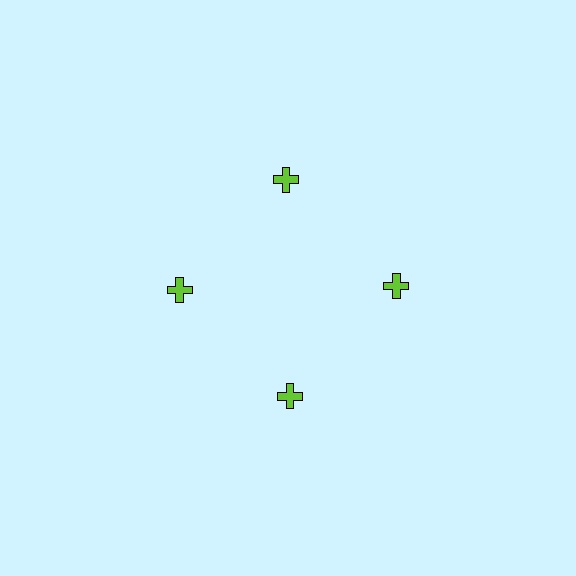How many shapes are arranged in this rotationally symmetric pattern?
There are 4 shapes, arranged in 4 groups of 1.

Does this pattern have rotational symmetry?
Yes, this pattern has 4-fold rotational symmetry. It looks the same after rotating 90 degrees around the center.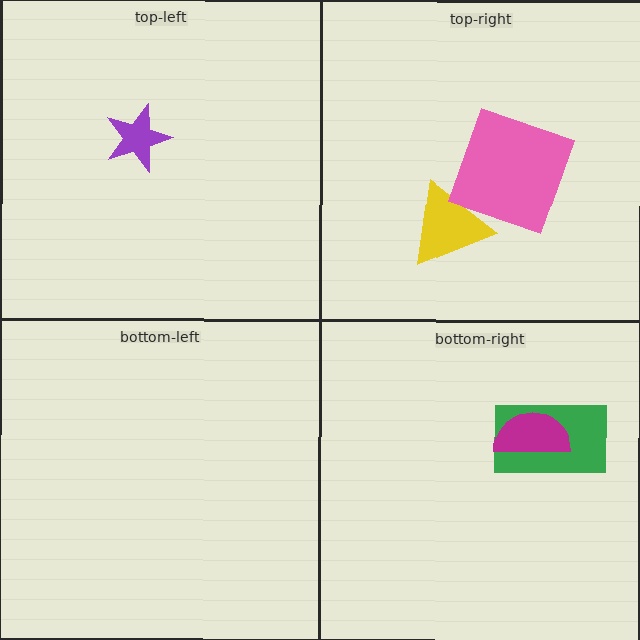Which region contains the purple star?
The top-left region.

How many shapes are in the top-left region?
1.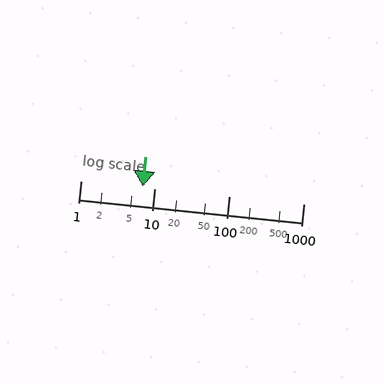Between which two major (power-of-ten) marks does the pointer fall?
The pointer is between 1 and 10.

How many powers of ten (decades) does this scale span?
The scale spans 3 decades, from 1 to 1000.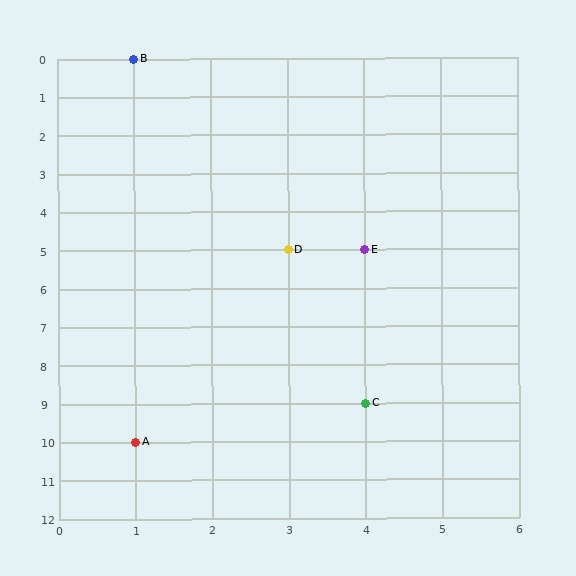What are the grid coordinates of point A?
Point A is at grid coordinates (1, 10).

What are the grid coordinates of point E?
Point E is at grid coordinates (4, 5).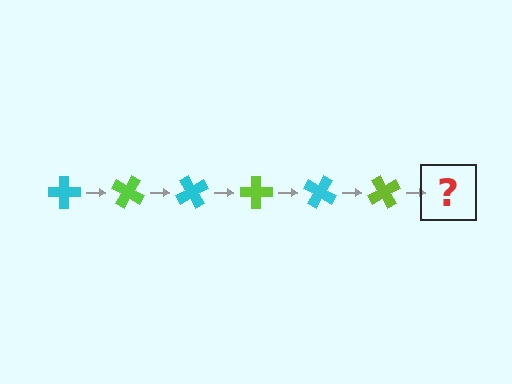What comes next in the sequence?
The next element should be a cyan cross, rotated 180 degrees from the start.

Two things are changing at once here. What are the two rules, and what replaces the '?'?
The two rules are that it rotates 30 degrees each step and the color cycles through cyan and lime. The '?' should be a cyan cross, rotated 180 degrees from the start.